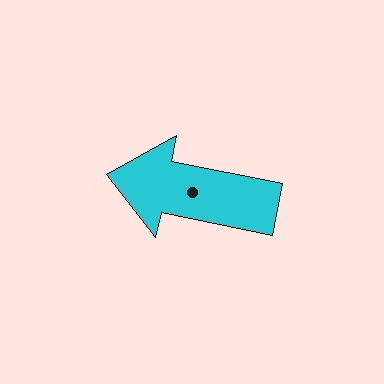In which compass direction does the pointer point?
West.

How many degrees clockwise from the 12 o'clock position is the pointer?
Approximately 282 degrees.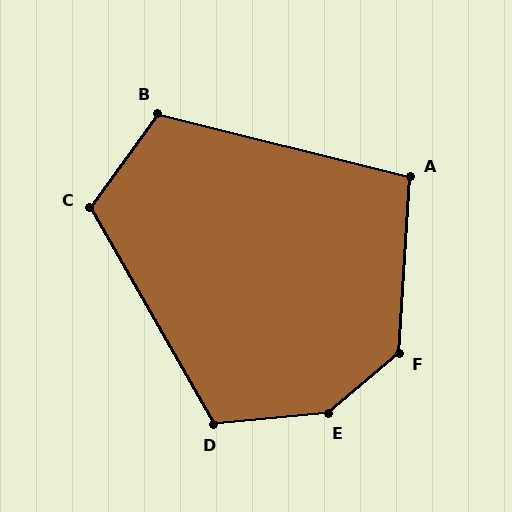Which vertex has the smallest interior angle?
A, at approximately 101 degrees.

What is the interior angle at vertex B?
Approximately 112 degrees (obtuse).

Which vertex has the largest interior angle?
E, at approximately 145 degrees.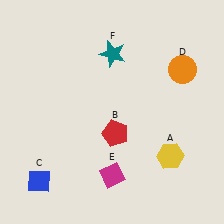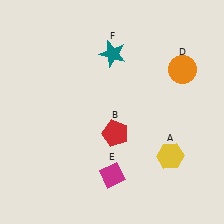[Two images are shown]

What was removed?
The blue diamond (C) was removed in Image 2.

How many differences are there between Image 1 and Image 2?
There is 1 difference between the two images.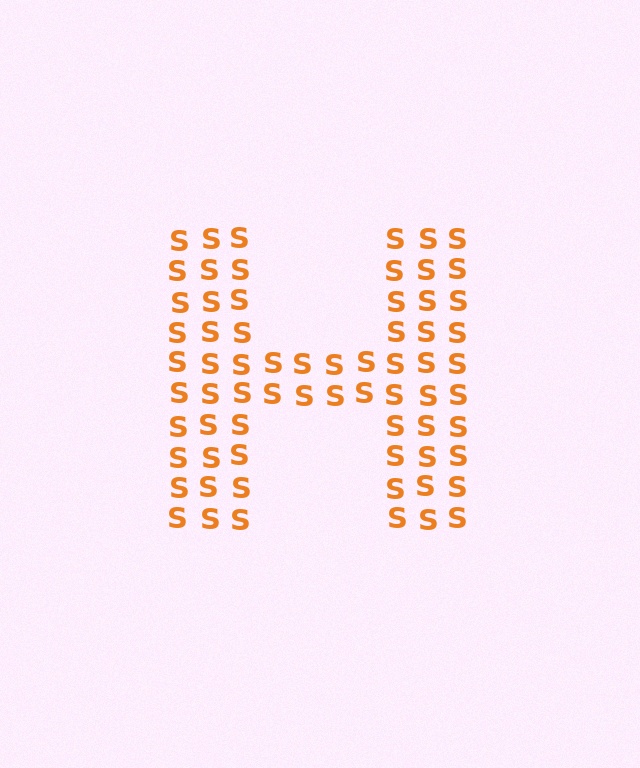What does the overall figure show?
The overall figure shows the letter H.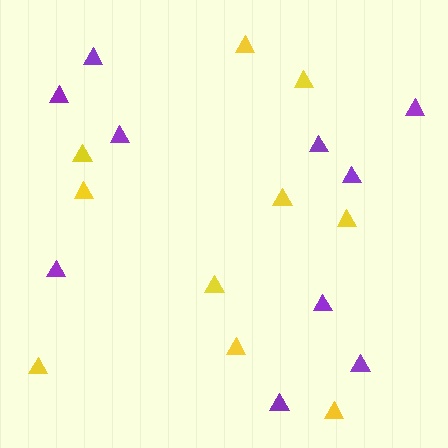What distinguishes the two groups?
There are 2 groups: one group of purple triangles (10) and one group of yellow triangles (10).